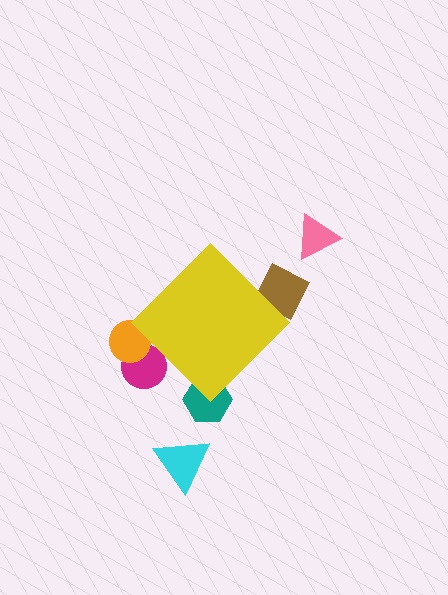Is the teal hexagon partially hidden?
Yes, the teal hexagon is partially hidden behind the yellow diamond.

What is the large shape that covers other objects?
A yellow diamond.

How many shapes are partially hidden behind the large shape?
4 shapes are partially hidden.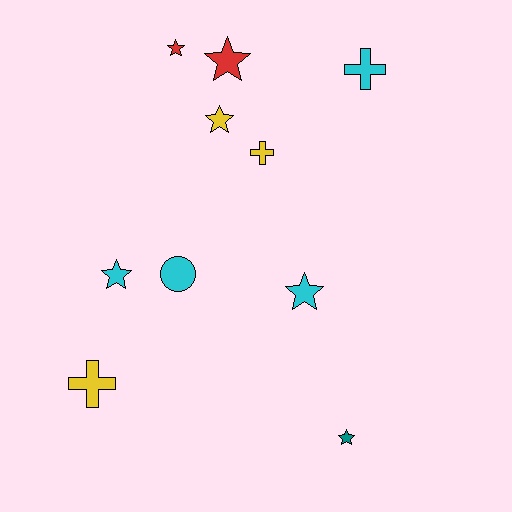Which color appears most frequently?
Cyan, with 4 objects.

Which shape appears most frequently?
Star, with 6 objects.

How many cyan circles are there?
There is 1 cyan circle.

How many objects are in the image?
There are 10 objects.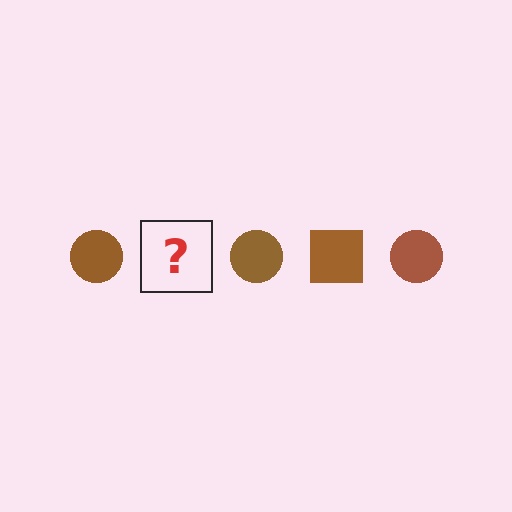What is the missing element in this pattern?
The missing element is a brown square.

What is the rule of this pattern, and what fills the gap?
The rule is that the pattern cycles through circle, square shapes in brown. The gap should be filled with a brown square.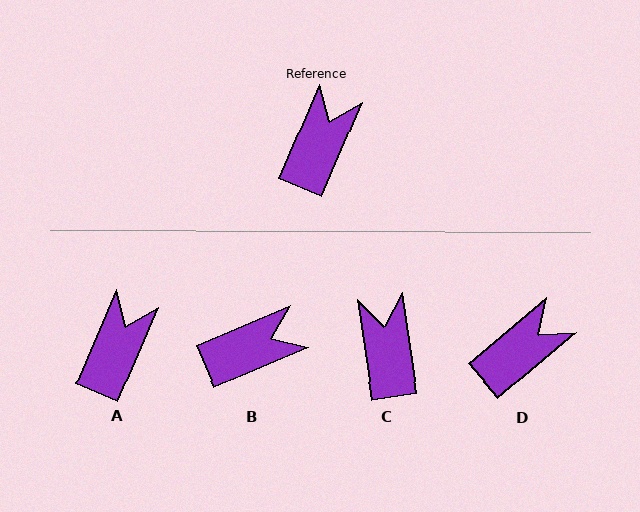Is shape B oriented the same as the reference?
No, it is off by about 44 degrees.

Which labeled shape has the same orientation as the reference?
A.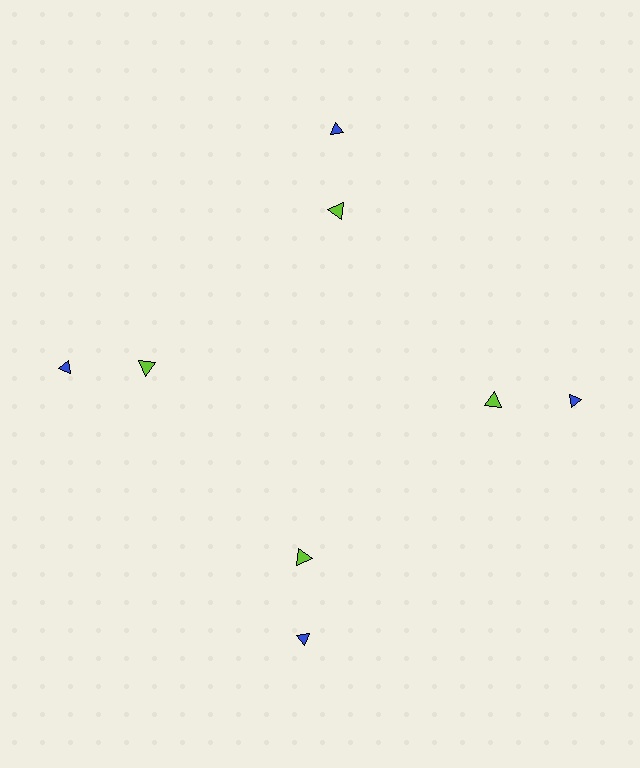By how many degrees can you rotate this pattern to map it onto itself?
The pattern maps onto itself every 90 degrees of rotation.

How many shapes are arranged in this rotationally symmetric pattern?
There are 8 shapes, arranged in 4 groups of 2.